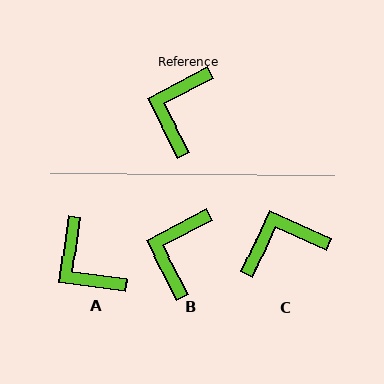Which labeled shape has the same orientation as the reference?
B.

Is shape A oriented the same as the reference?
No, it is off by about 55 degrees.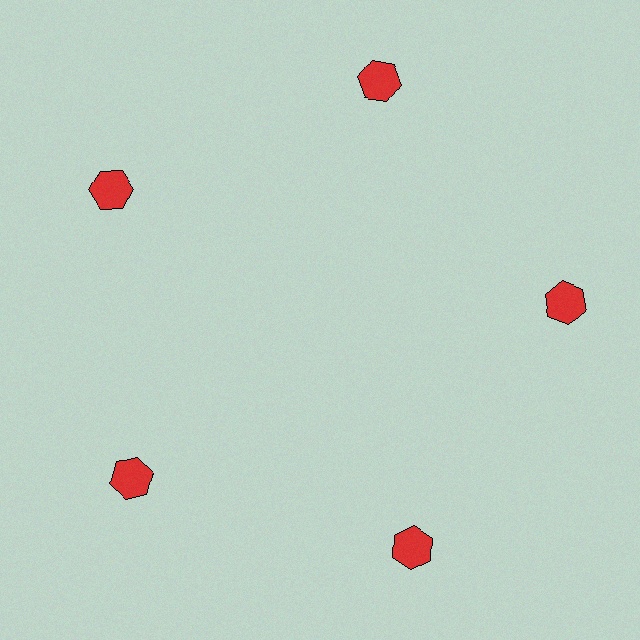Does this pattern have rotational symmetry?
Yes, this pattern has 5-fold rotational symmetry. It looks the same after rotating 72 degrees around the center.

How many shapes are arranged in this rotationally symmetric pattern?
There are 5 shapes, arranged in 5 groups of 1.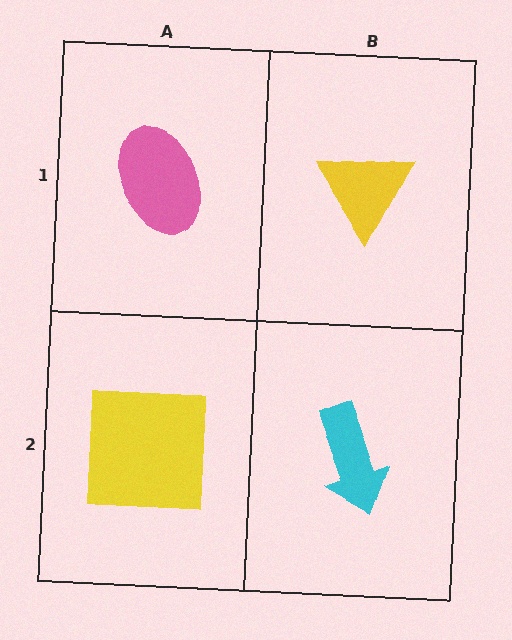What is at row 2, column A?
A yellow square.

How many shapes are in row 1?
2 shapes.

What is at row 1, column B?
A yellow triangle.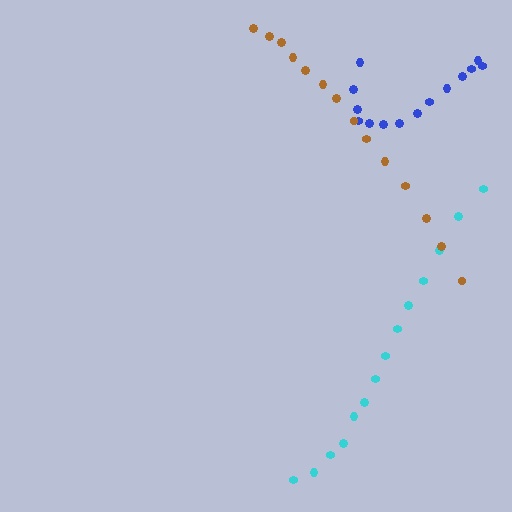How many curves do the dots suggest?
There are 3 distinct paths.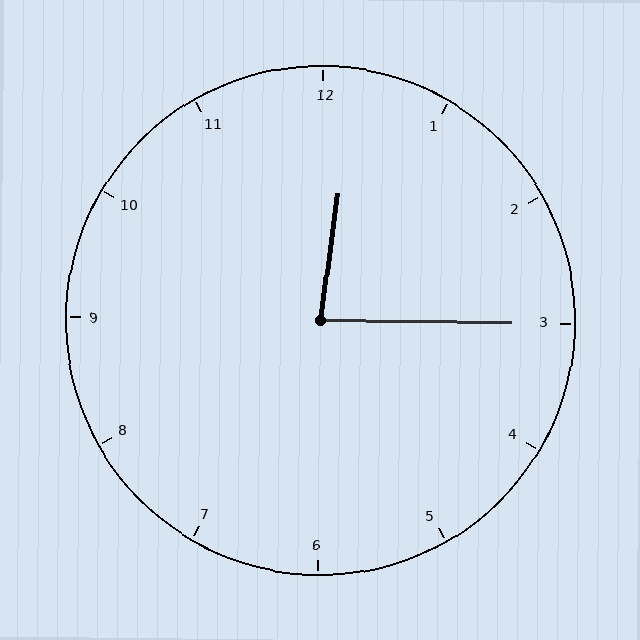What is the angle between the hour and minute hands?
Approximately 82 degrees.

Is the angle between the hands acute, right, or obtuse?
It is acute.